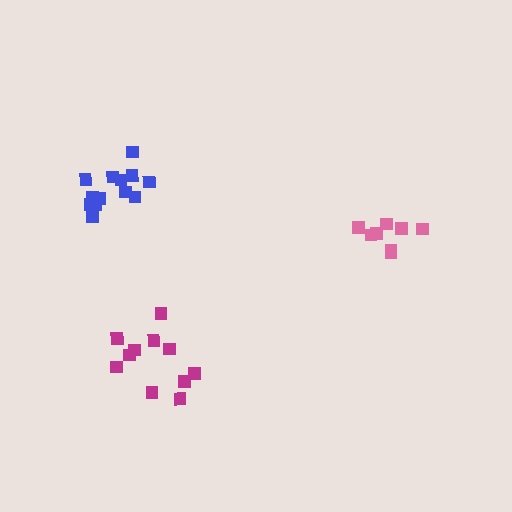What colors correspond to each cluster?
The clusters are colored: blue, magenta, pink.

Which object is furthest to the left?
The blue cluster is leftmost.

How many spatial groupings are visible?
There are 3 spatial groupings.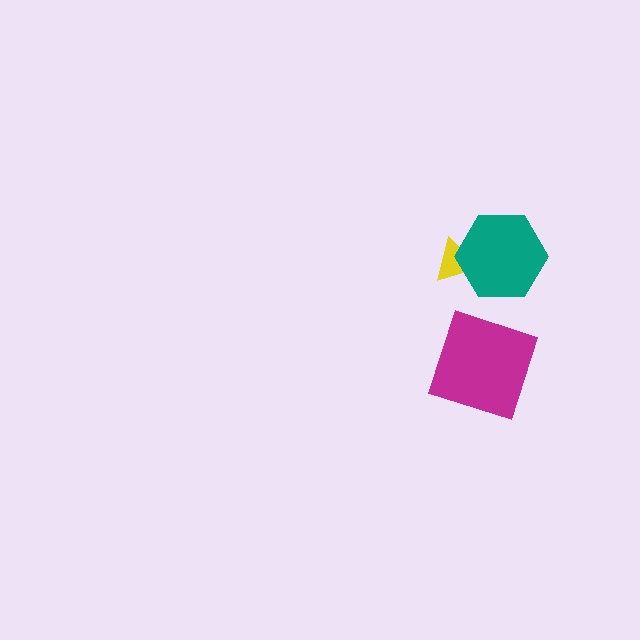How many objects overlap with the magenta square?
0 objects overlap with the magenta square.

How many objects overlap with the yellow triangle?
1 object overlaps with the yellow triangle.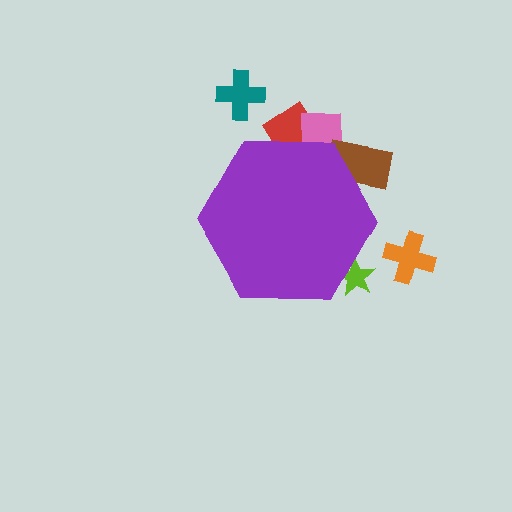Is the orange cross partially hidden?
No, the orange cross is fully visible.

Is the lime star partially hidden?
Yes, the lime star is partially hidden behind the purple hexagon.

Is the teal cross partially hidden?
No, the teal cross is fully visible.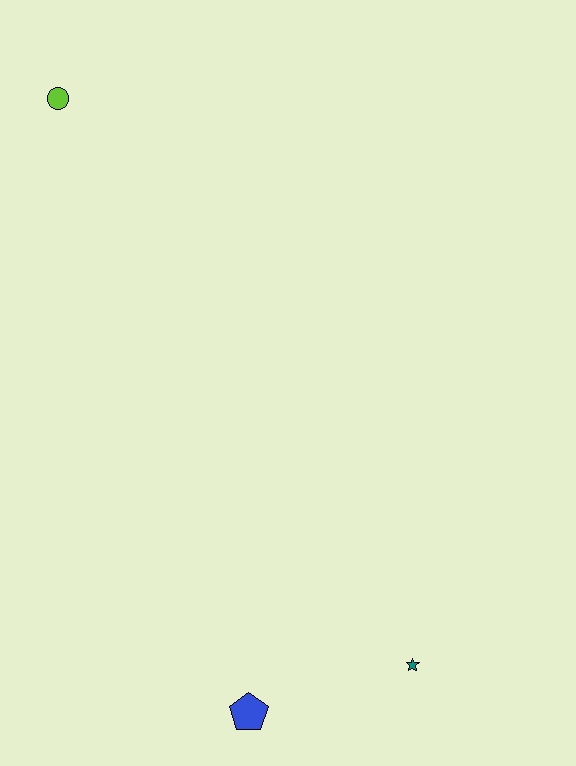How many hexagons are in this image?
There are no hexagons.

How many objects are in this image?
There are 3 objects.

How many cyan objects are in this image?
There are no cyan objects.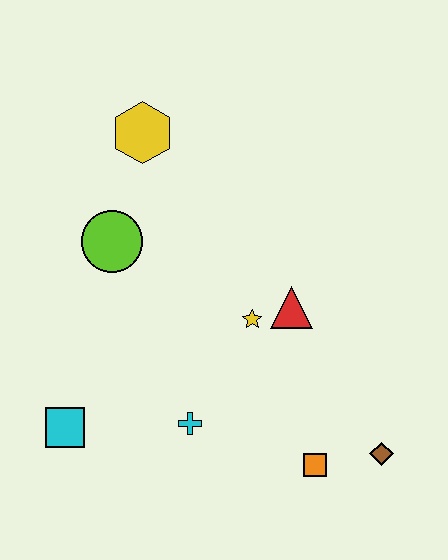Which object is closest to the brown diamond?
The orange square is closest to the brown diamond.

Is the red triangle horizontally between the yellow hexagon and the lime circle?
No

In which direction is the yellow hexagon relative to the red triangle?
The yellow hexagon is above the red triangle.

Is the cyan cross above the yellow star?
No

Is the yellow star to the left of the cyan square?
No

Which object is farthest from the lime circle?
The brown diamond is farthest from the lime circle.